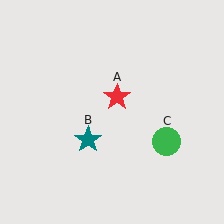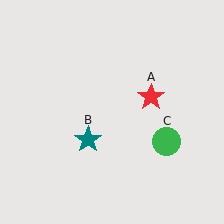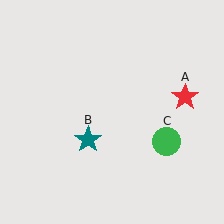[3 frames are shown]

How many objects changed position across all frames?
1 object changed position: red star (object A).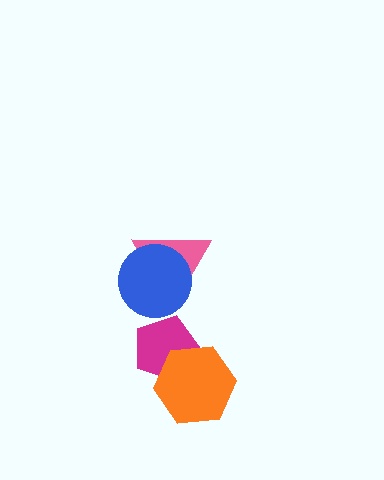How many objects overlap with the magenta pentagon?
1 object overlaps with the magenta pentagon.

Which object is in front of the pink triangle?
The blue circle is in front of the pink triangle.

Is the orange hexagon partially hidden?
No, no other shape covers it.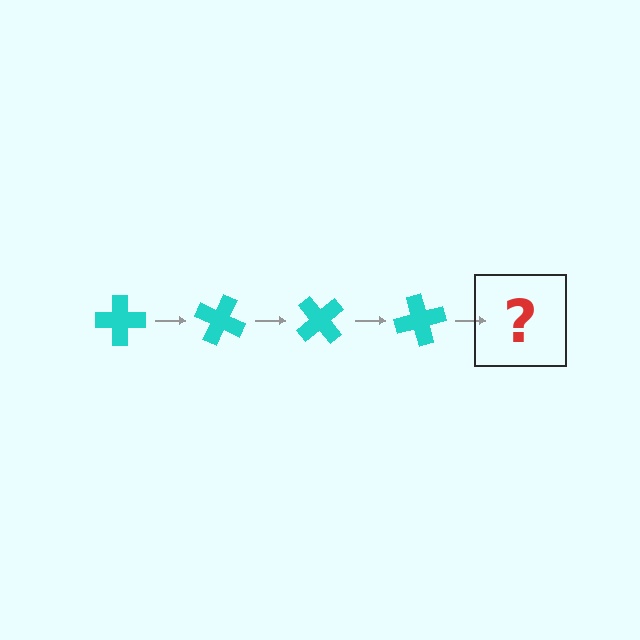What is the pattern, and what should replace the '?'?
The pattern is that the cross rotates 25 degrees each step. The '?' should be a cyan cross rotated 100 degrees.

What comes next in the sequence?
The next element should be a cyan cross rotated 100 degrees.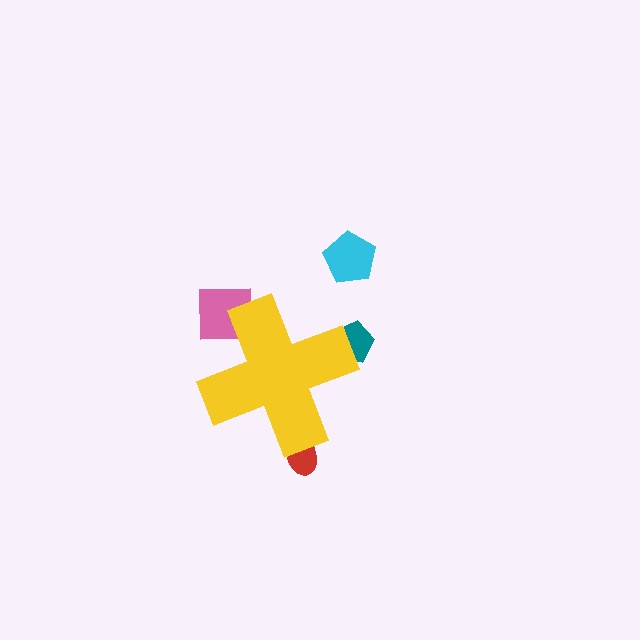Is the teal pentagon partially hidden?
Yes, the teal pentagon is partially hidden behind the yellow cross.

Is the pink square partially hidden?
Yes, the pink square is partially hidden behind the yellow cross.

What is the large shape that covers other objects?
A yellow cross.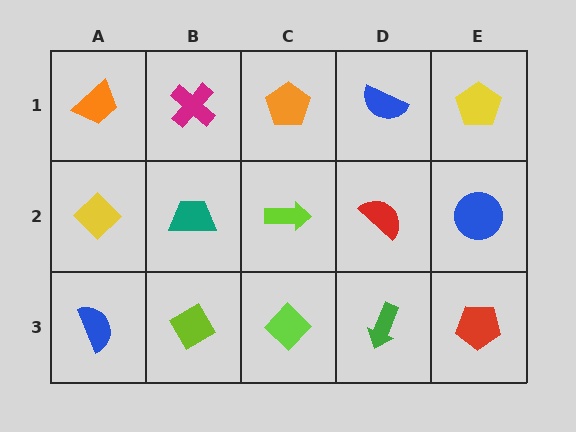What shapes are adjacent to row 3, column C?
A lime arrow (row 2, column C), a lime diamond (row 3, column B), a green arrow (row 3, column D).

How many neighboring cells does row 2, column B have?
4.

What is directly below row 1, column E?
A blue circle.